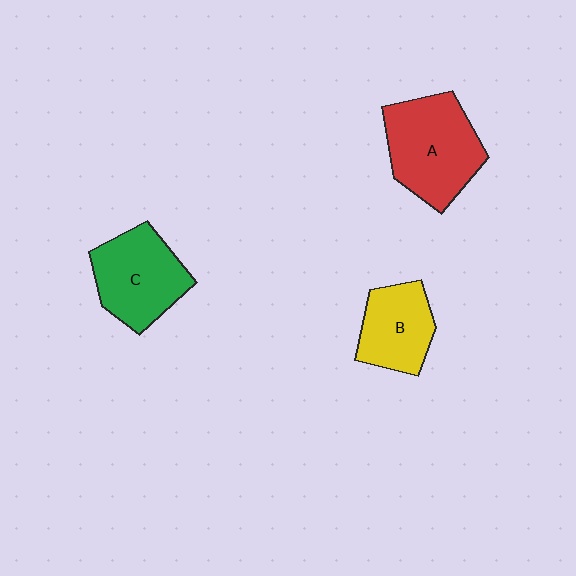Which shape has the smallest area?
Shape B (yellow).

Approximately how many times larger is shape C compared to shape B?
Approximately 1.3 times.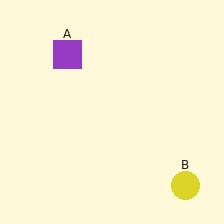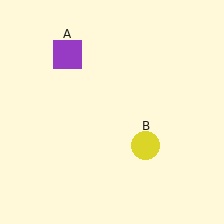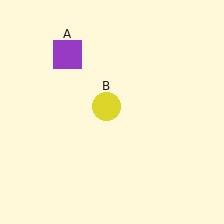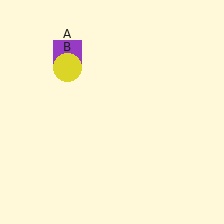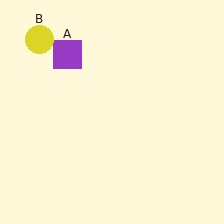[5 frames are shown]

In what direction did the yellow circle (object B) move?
The yellow circle (object B) moved up and to the left.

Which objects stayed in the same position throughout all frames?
Purple square (object A) remained stationary.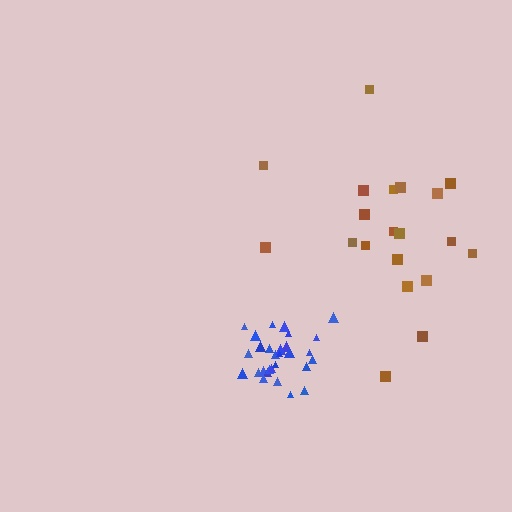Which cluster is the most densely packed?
Blue.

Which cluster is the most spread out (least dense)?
Brown.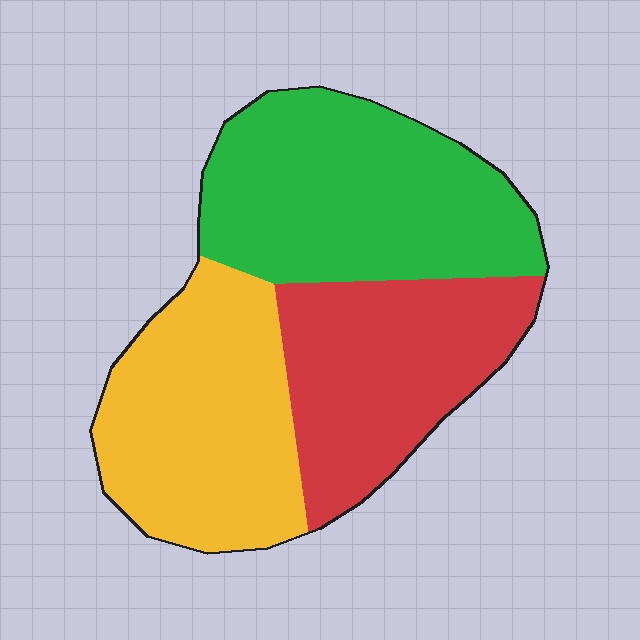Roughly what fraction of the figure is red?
Red covers about 30% of the figure.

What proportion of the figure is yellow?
Yellow covers about 35% of the figure.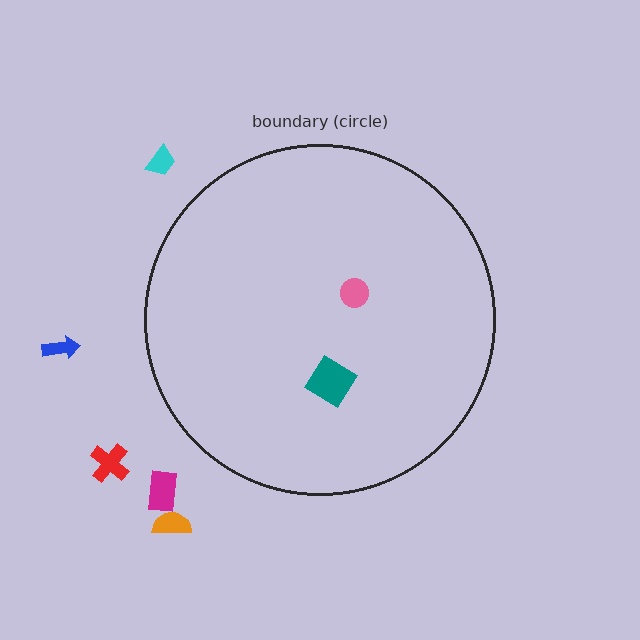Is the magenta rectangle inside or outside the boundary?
Outside.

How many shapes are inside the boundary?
2 inside, 5 outside.